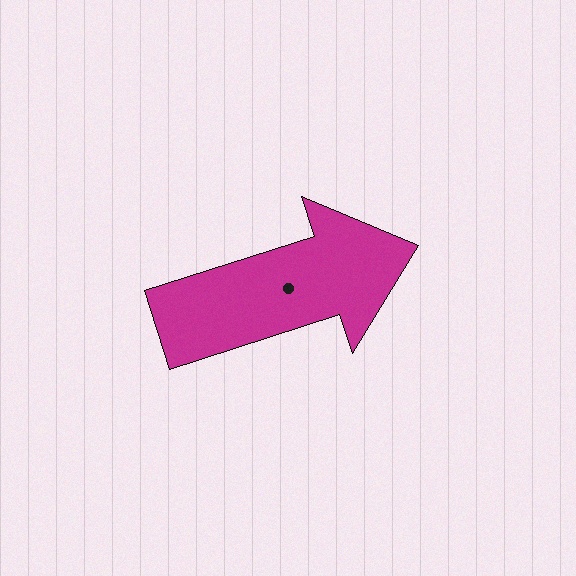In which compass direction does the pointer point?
East.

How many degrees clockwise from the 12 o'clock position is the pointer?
Approximately 72 degrees.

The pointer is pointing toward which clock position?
Roughly 2 o'clock.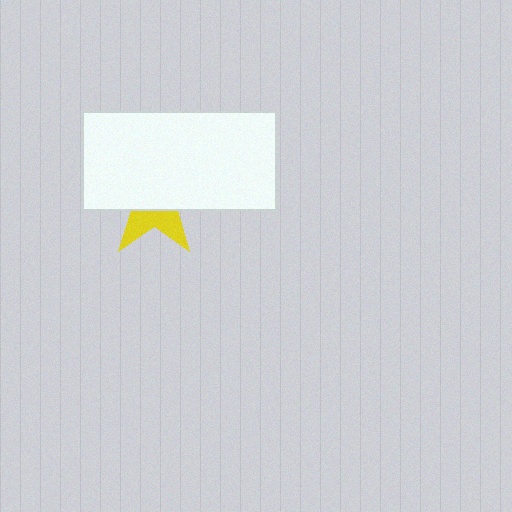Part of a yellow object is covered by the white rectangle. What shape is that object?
It is a star.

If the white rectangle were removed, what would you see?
You would see the complete yellow star.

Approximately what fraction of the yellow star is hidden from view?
Roughly 65% of the yellow star is hidden behind the white rectangle.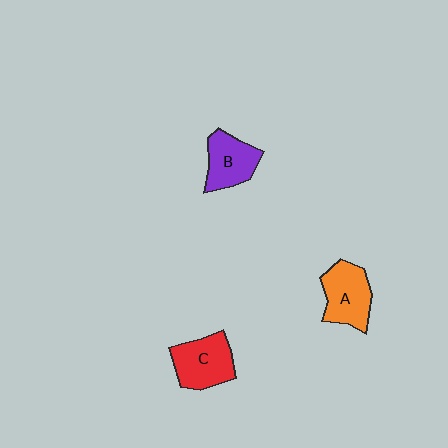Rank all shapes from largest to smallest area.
From largest to smallest: C (red), A (orange), B (purple).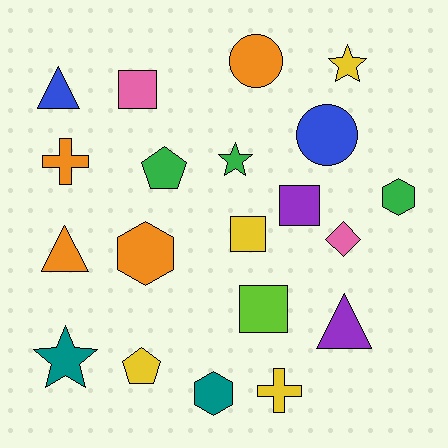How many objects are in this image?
There are 20 objects.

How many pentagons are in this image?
There are 2 pentagons.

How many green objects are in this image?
There are 3 green objects.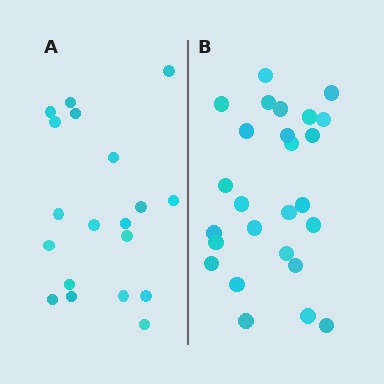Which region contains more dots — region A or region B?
Region B (the right region) has more dots.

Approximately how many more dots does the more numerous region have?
Region B has roughly 8 or so more dots than region A.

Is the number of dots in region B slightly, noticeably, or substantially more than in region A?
Region B has noticeably more, but not dramatically so. The ratio is roughly 1.4 to 1.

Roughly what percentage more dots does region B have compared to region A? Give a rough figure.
About 35% more.